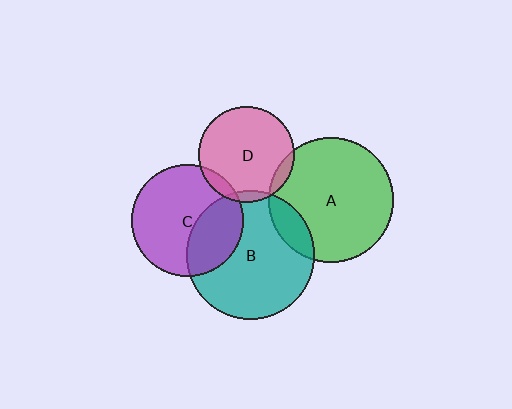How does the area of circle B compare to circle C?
Approximately 1.3 times.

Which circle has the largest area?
Circle B (teal).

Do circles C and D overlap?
Yes.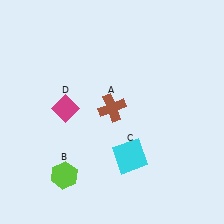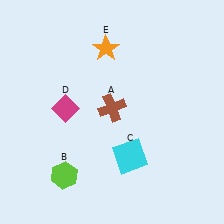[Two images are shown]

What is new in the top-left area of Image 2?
An orange star (E) was added in the top-left area of Image 2.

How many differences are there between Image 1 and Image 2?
There is 1 difference between the two images.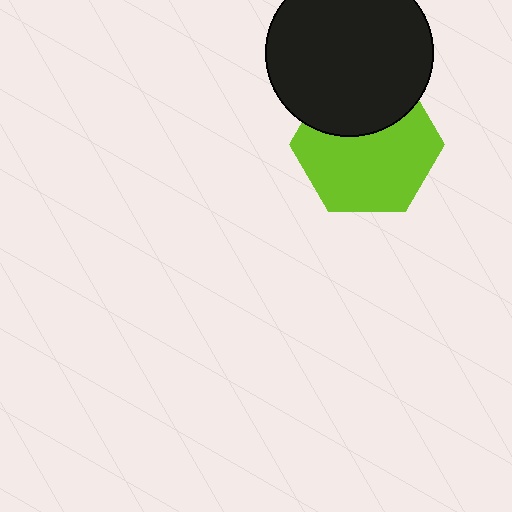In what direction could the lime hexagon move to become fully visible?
The lime hexagon could move down. That would shift it out from behind the black circle entirely.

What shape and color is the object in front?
The object in front is a black circle.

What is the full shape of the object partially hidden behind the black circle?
The partially hidden object is a lime hexagon.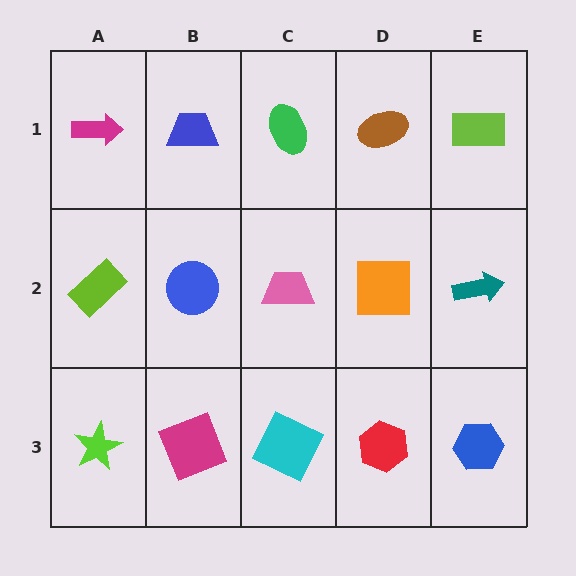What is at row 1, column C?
A green ellipse.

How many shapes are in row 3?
5 shapes.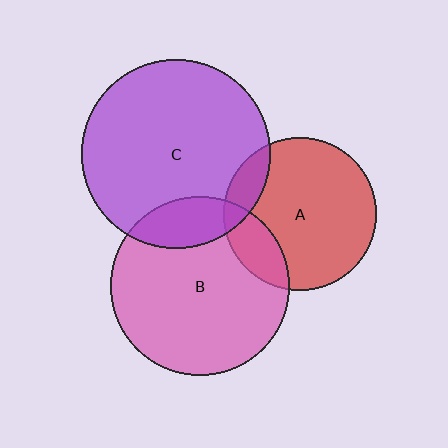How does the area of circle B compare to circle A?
Approximately 1.4 times.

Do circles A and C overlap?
Yes.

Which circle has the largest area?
Circle C (purple).